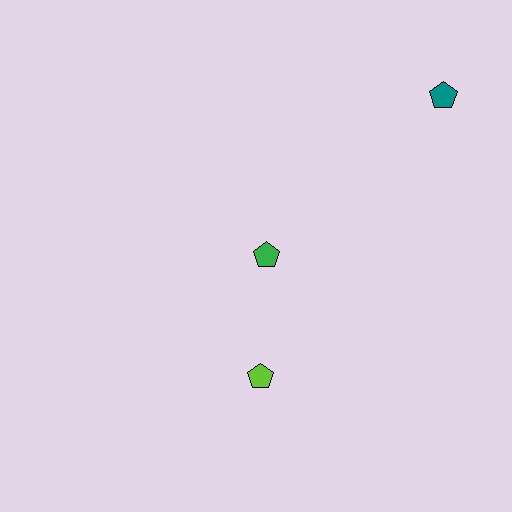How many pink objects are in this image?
There are no pink objects.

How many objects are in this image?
There are 3 objects.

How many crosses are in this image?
There are no crosses.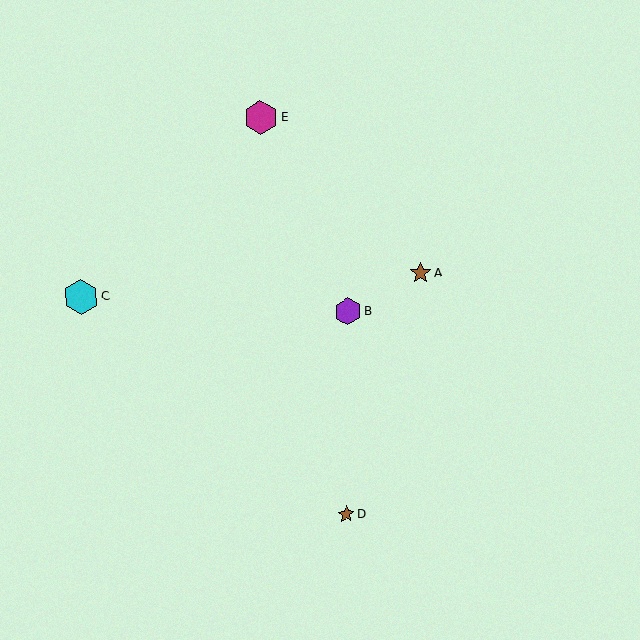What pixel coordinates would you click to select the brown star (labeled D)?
Click at (346, 514) to select the brown star D.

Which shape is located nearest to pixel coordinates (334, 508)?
The brown star (labeled D) at (346, 514) is nearest to that location.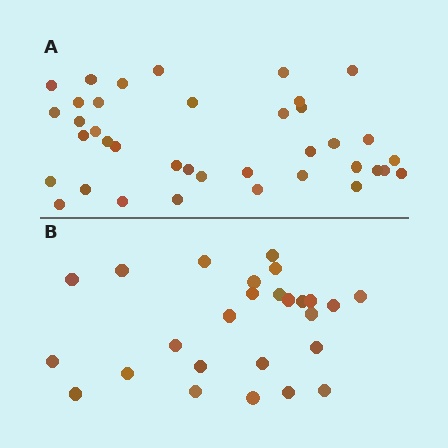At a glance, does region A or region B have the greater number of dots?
Region A (the top region) has more dots.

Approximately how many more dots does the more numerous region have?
Region A has roughly 12 or so more dots than region B.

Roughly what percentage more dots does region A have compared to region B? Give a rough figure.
About 45% more.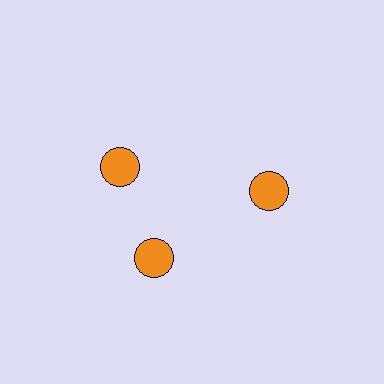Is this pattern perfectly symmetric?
No. The 3 orange circles are arranged in a ring, but one element near the 11 o'clock position is rotated out of alignment along the ring, breaking the 3-fold rotational symmetry.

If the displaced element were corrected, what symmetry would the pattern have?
It would have 3-fold rotational symmetry — the pattern would map onto itself every 120 degrees.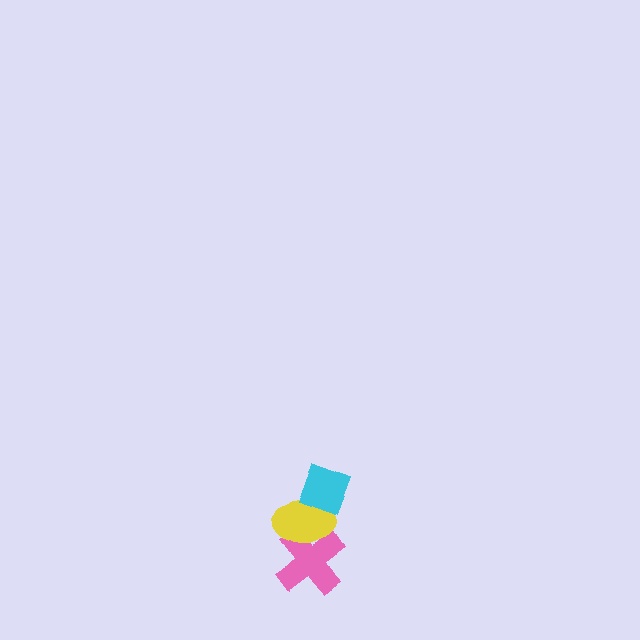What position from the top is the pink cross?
The pink cross is 3rd from the top.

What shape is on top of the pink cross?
The yellow ellipse is on top of the pink cross.